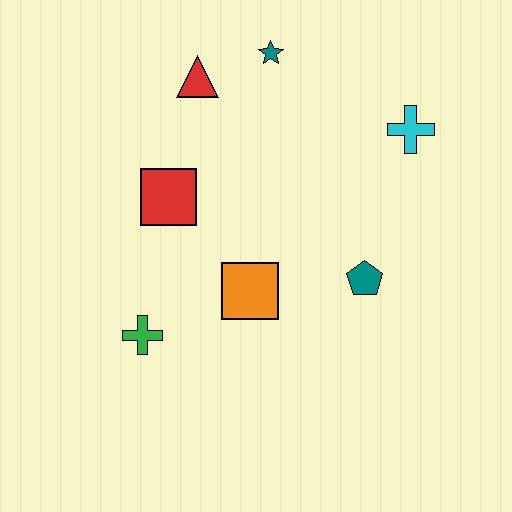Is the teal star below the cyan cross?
No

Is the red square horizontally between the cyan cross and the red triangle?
No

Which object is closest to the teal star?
The red triangle is closest to the teal star.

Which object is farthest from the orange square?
The teal star is farthest from the orange square.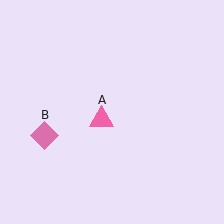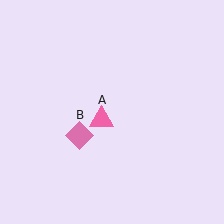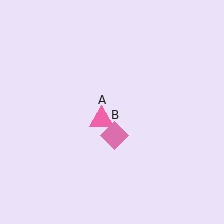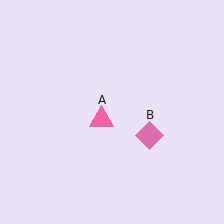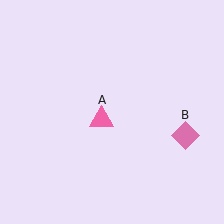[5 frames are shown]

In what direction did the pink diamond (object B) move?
The pink diamond (object B) moved right.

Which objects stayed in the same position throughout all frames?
Pink triangle (object A) remained stationary.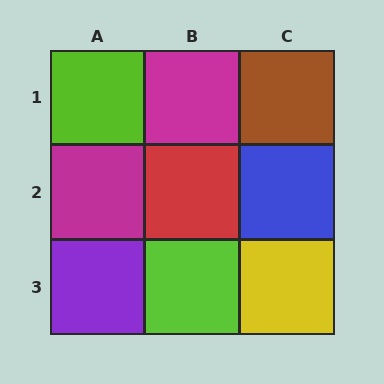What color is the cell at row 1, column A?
Lime.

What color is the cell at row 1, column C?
Brown.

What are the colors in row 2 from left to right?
Magenta, red, blue.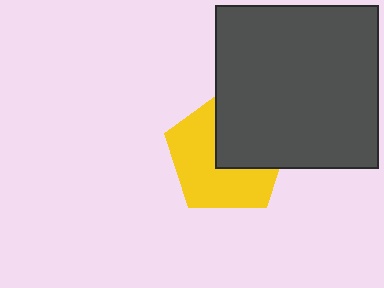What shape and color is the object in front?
The object in front is a dark gray square.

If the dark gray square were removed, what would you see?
You would see the complete yellow pentagon.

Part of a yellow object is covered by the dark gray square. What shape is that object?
It is a pentagon.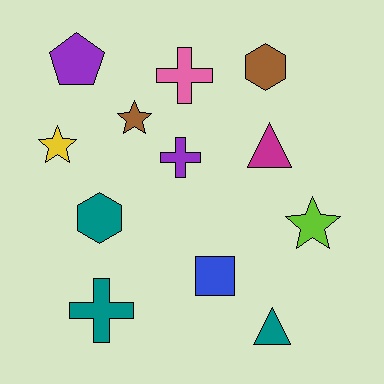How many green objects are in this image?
There are no green objects.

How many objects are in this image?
There are 12 objects.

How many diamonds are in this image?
There are no diamonds.